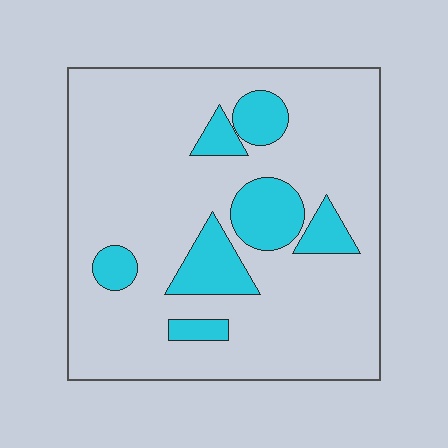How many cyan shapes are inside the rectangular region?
7.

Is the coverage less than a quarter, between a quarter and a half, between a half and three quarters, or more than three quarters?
Less than a quarter.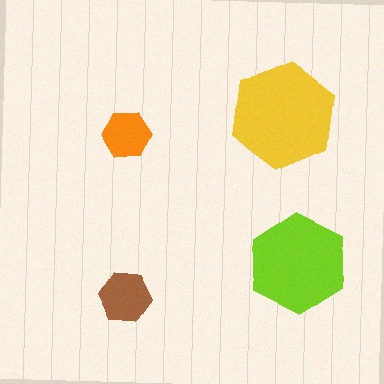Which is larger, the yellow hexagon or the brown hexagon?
The yellow one.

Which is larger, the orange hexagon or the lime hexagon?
The lime one.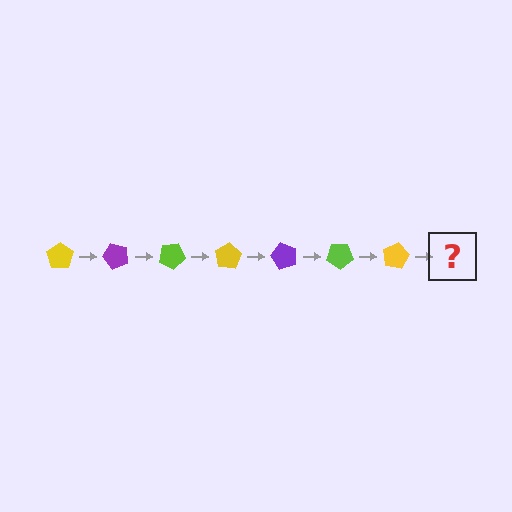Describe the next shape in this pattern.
It should be a purple pentagon, rotated 350 degrees from the start.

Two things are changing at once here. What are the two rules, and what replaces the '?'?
The two rules are that it rotates 50 degrees each step and the color cycles through yellow, purple, and lime. The '?' should be a purple pentagon, rotated 350 degrees from the start.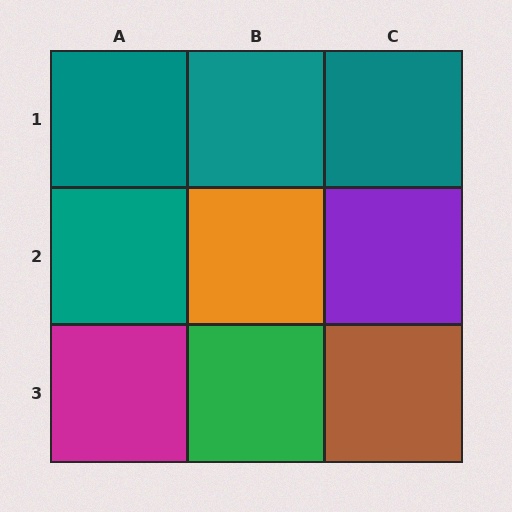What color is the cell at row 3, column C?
Brown.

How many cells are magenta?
1 cell is magenta.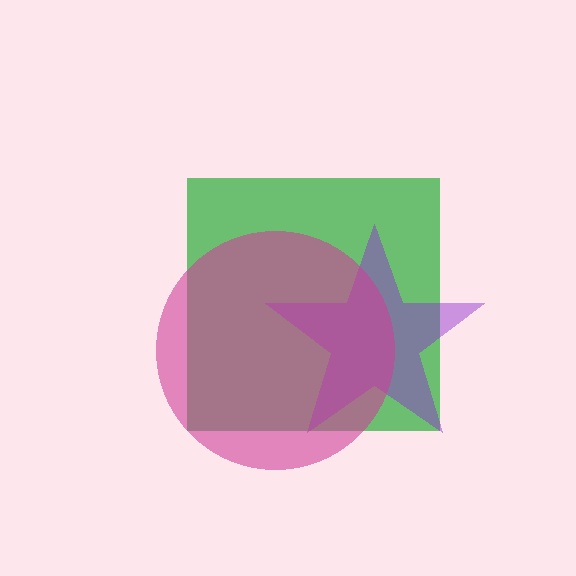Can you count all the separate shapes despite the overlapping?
Yes, there are 3 separate shapes.